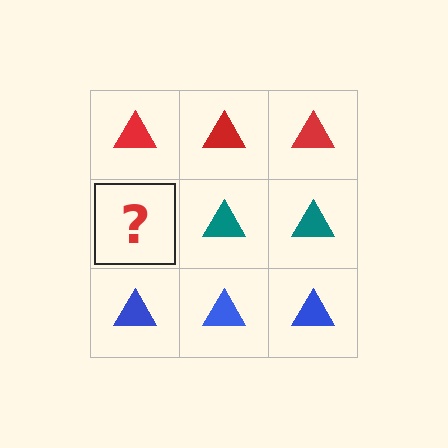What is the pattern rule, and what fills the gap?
The rule is that each row has a consistent color. The gap should be filled with a teal triangle.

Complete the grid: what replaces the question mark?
The question mark should be replaced with a teal triangle.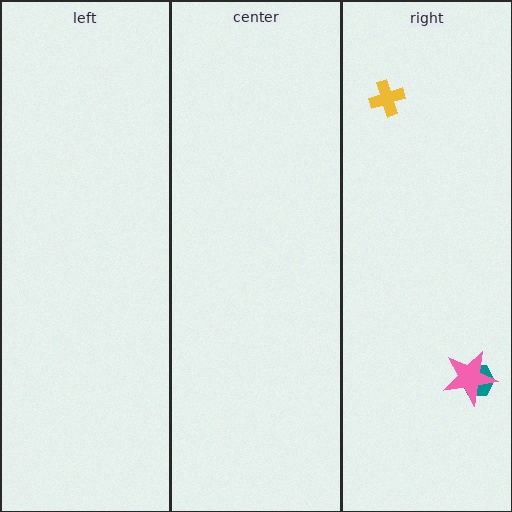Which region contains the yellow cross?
The right region.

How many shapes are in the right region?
3.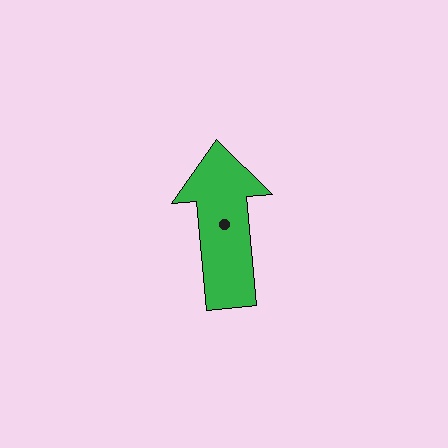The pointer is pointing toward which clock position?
Roughly 12 o'clock.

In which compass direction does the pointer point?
North.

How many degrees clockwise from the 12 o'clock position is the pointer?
Approximately 355 degrees.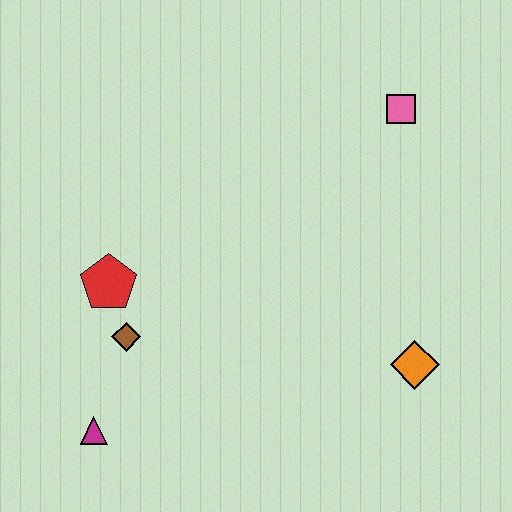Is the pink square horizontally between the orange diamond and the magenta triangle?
Yes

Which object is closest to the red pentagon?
The brown diamond is closest to the red pentagon.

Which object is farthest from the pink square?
The magenta triangle is farthest from the pink square.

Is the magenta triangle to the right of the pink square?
No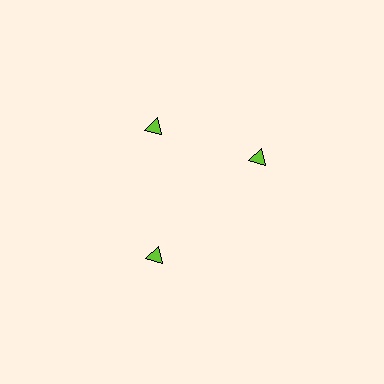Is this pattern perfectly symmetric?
No. The 3 lime triangles are arranged in a ring, but one element near the 3 o'clock position is rotated out of alignment along the ring, breaking the 3-fold rotational symmetry.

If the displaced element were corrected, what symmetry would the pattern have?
It would have 3-fold rotational symmetry — the pattern would map onto itself every 120 degrees.